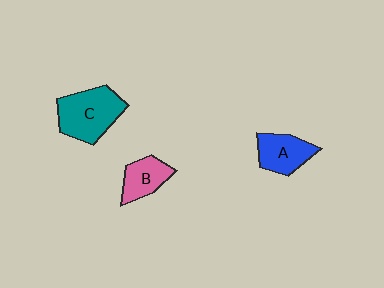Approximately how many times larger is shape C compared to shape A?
Approximately 1.5 times.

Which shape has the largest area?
Shape C (teal).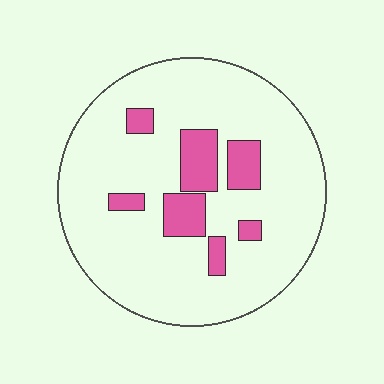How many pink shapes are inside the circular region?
7.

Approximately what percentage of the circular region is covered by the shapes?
Approximately 15%.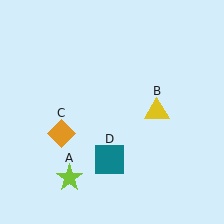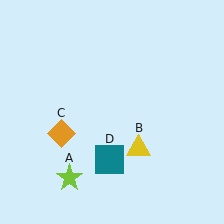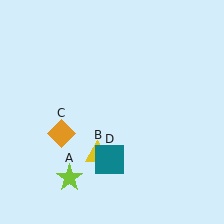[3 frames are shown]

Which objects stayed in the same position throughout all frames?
Lime star (object A) and orange diamond (object C) and teal square (object D) remained stationary.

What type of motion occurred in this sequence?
The yellow triangle (object B) rotated clockwise around the center of the scene.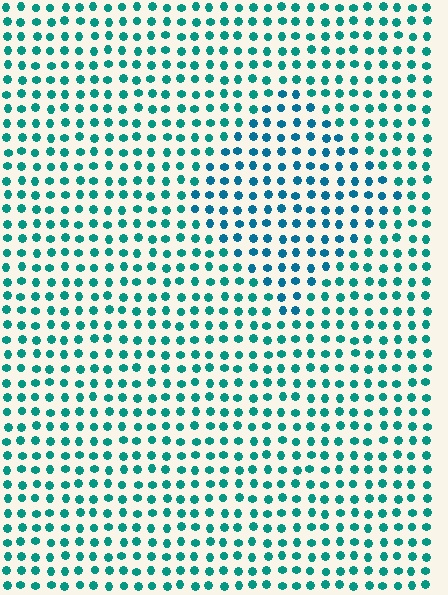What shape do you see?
I see a diamond.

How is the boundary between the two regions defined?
The boundary is defined purely by a slight shift in hue (about 24 degrees). Spacing, size, and orientation are identical on both sides.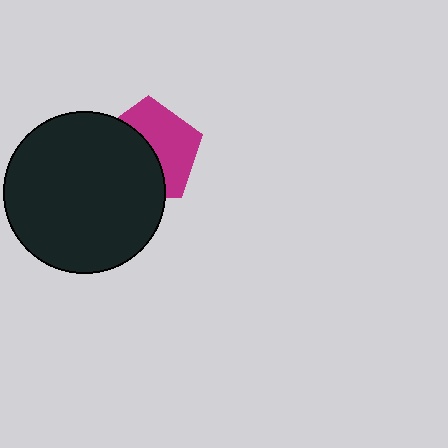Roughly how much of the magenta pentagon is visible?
About half of it is visible (roughly 50%).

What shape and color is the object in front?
The object in front is a black circle.